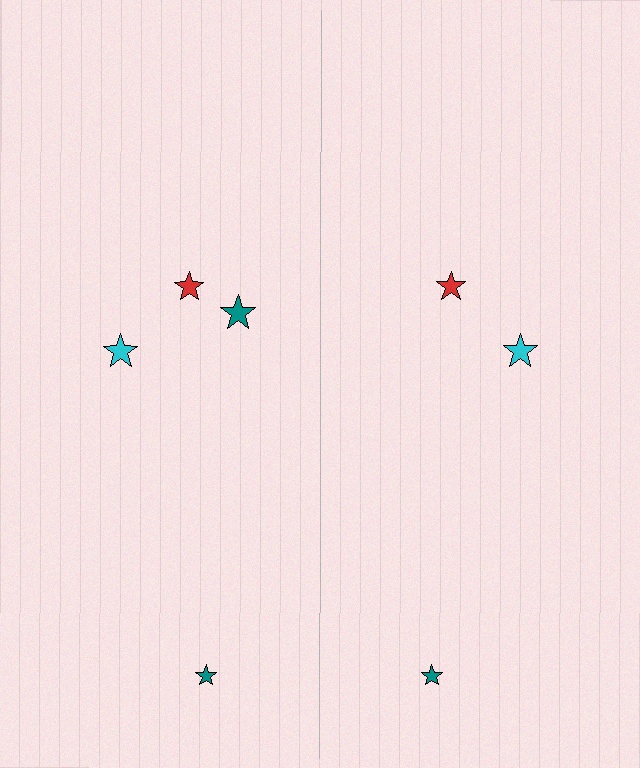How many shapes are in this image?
There are 7 shapes in this image.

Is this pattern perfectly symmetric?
No, the pattern is not perfectly symmetric. A teal star is missing from the right side.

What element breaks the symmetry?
A teal star is missing from the right side.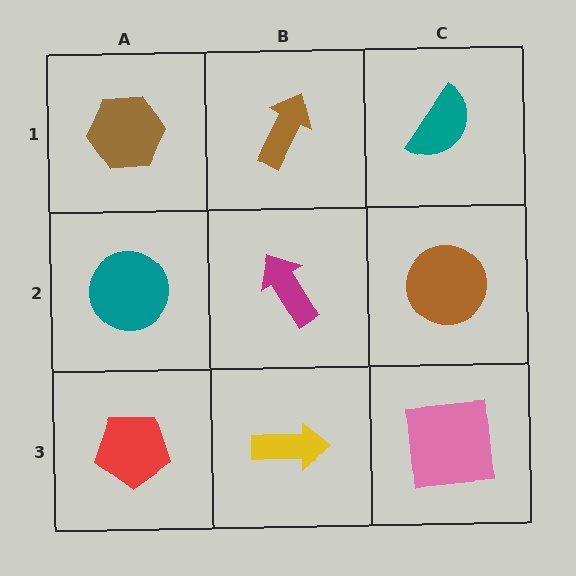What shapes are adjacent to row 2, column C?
A teal semicircle (row 1, column C), a pink square (row 3, column C), a magenta arrow (row 2, column B).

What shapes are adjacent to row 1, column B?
A magenta arrow (row 2, column B), a brown hexagon (row 1, column A), a teal semicircle (row 1, column C).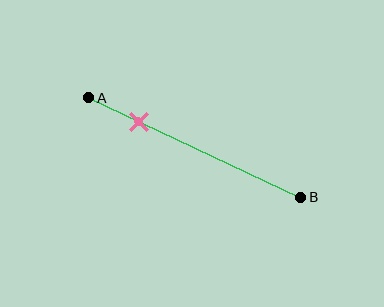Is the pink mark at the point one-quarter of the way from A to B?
Yes, the mark is approximately at the one-quarter point.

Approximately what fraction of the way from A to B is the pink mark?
The pink mark is approximately 25% of the way from A to B.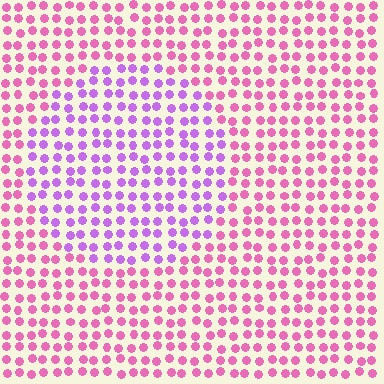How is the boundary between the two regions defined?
The boundary is defined purely by a slight shift in hue (about 40 degrees). Spacing, size, and orientation are identical on both sides.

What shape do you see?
I see a circle.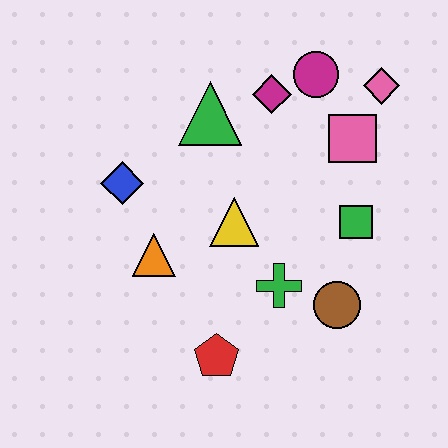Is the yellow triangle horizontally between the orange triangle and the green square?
Yes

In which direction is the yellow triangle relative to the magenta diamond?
The yellow triangle is below the magenta diamond.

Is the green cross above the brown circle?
Yes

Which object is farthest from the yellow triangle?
The pink diamond is farthest from the yellow triangle.